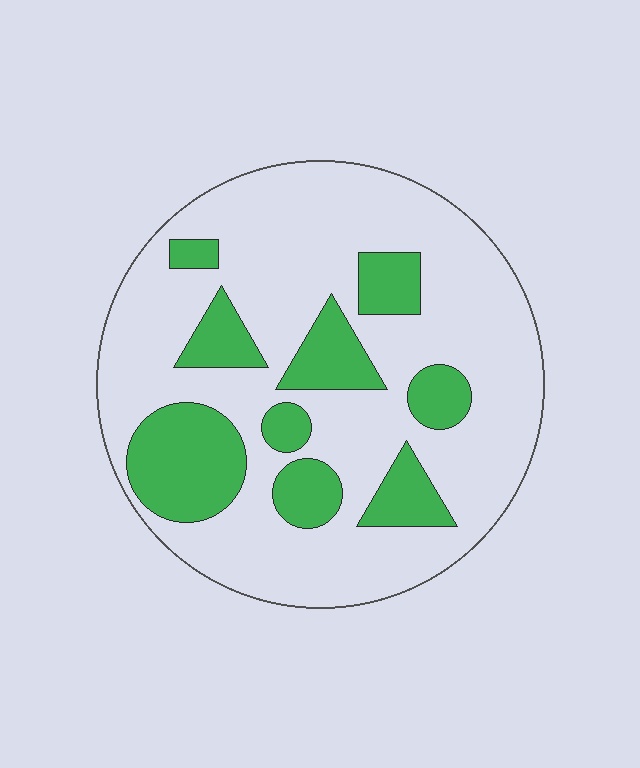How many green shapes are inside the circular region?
9.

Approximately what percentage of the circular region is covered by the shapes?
Approximately 25%.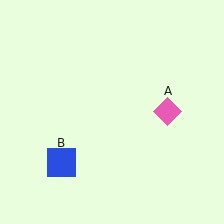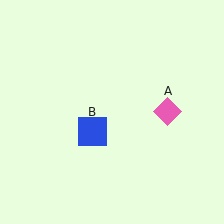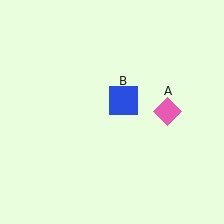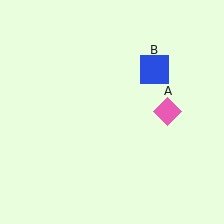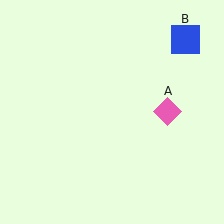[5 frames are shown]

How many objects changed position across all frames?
1 object changed position: blue square (object B).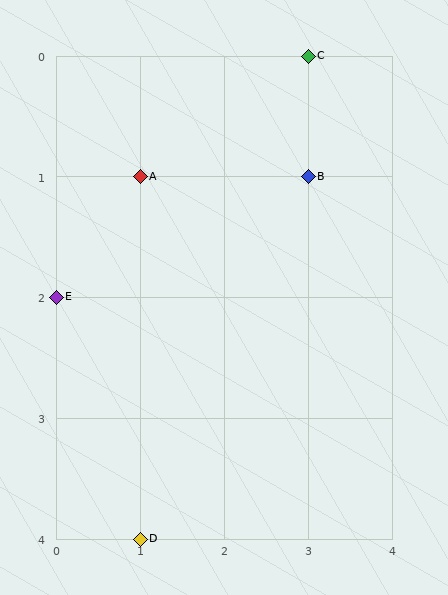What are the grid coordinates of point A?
Point A is at grid coordinates (1, 1).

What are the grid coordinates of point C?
Point C is at grid coordinates (3, 0).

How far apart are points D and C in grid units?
Points D and C are 2 columns and 4 rows apart (about 4.5 grid units diagonally).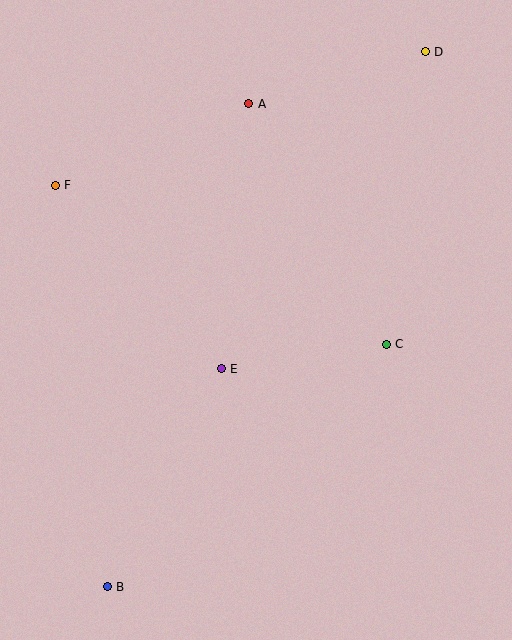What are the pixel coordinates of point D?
Point D is at (425, 52).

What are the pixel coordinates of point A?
Point A is at (249, 104).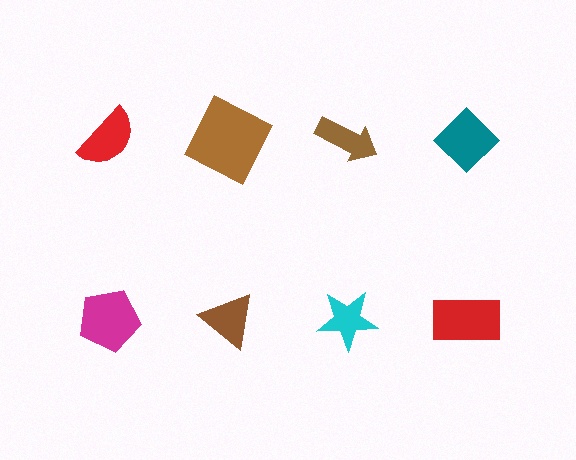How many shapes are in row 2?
4 shapes.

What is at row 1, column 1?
A red semicircle.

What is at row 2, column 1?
A magenta pentagon.